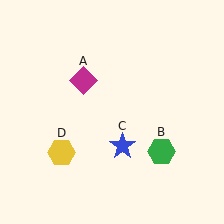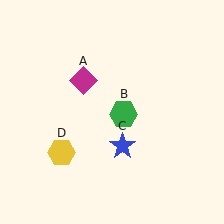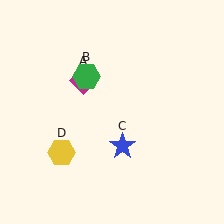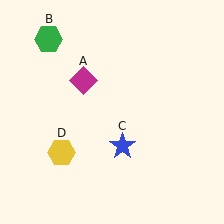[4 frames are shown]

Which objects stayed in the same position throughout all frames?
Magenta diamond (object A) and blue star (object C) and yellow hexagon (object D) remained stationary.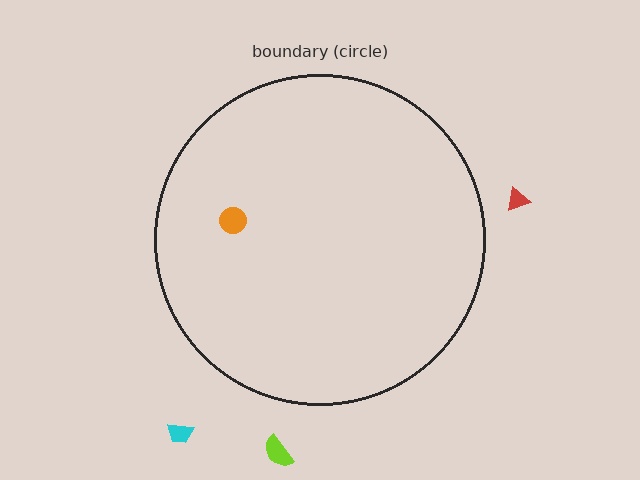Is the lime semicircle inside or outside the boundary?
Outside.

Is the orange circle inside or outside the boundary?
Inside.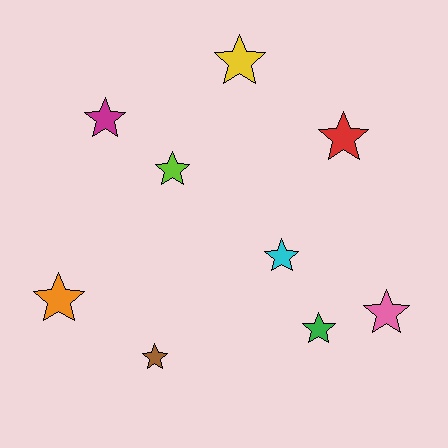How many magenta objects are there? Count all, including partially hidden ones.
There is 1 magenta object.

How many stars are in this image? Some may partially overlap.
There are 9 stars.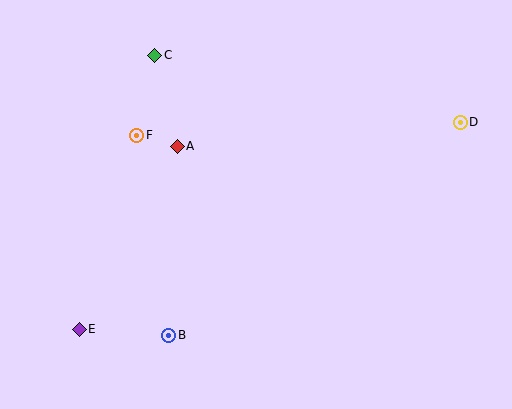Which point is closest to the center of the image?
Point A at (177, 146) is closest to the center.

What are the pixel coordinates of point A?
Point A is at (177, 146).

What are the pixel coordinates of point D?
Point D is at (460, 122).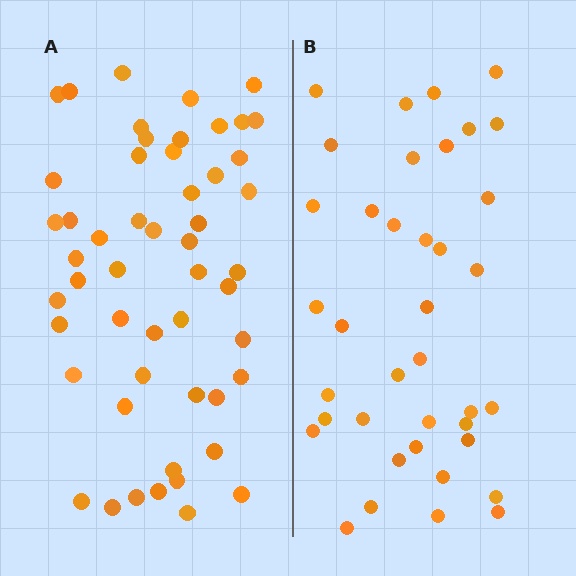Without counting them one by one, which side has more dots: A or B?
Region A (the left region) has more dots.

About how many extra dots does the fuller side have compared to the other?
Region A has approximately 15 more dots than region B.